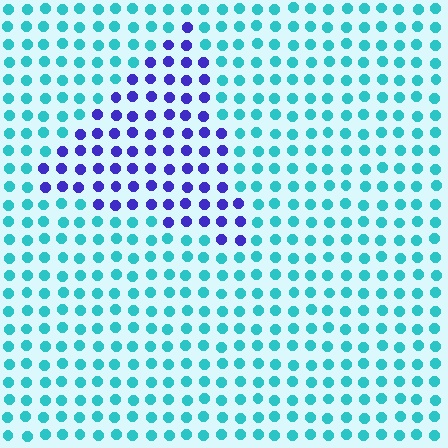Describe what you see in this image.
The image is filled with small cyan elements in a uniform arrangement. A triangle-shaped region is visible where the elements are tinted to a slightly different hue, forming a subtle color boundary.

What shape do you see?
I see a triangle.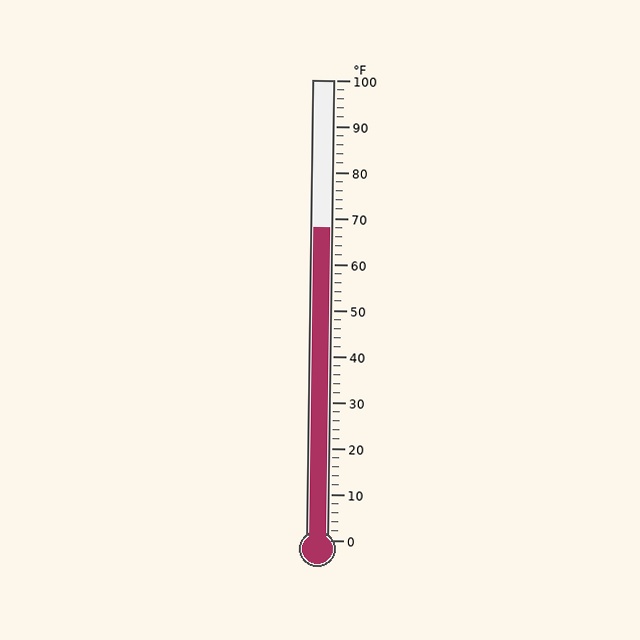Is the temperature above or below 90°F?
The temperature is below 90°F.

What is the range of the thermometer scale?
The thermometer scale ranges from 0°F to 100°F.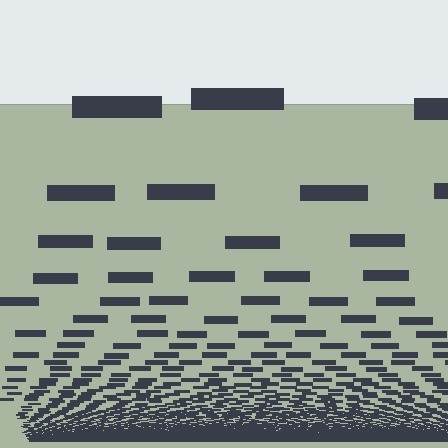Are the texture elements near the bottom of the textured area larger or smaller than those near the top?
Smaller. The gradient is inverted — elements near the bottom are smaller and denser.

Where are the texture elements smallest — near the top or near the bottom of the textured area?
Near the bottom.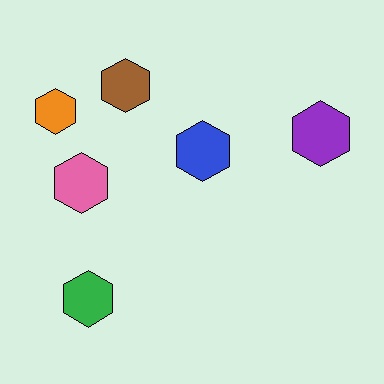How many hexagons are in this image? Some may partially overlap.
There are 6 hexagons.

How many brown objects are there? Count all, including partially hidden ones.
There is 1 brown object.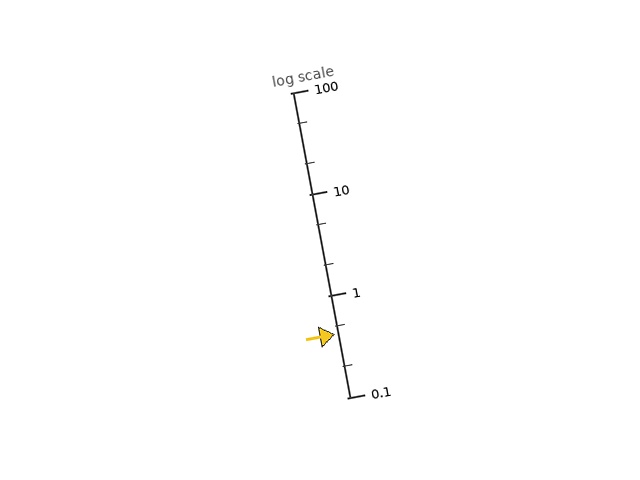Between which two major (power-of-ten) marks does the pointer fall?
The pointer is between 0.1 and 1.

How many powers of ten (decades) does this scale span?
The scale spans 3 decades, from 0.1 to 100.